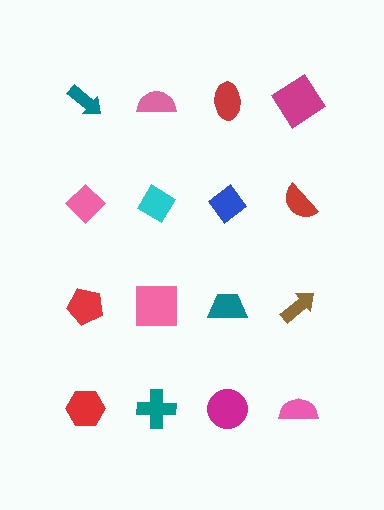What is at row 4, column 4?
A pink semicircle.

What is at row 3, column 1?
A red pentagon.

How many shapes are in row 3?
4 shapes.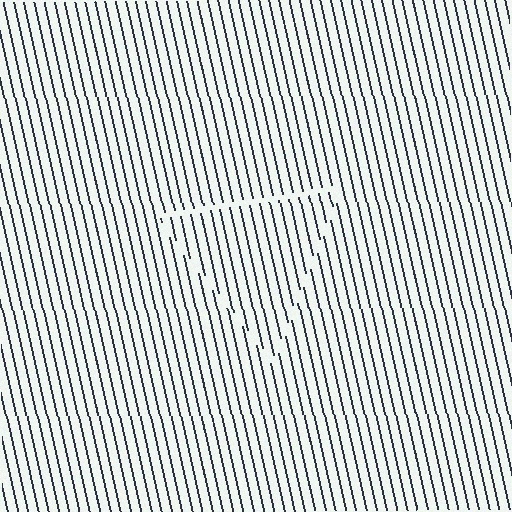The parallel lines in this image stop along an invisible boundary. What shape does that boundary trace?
An illusory triangle. The interior of the shape contains the same grating, shifted by half a period — the contour is defined by the phase discontinuity where line-ends from the inner and outer gratings abut.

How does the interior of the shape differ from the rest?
The interior of the shape contains the same grating, shifted by half a period — the contour is defined by the phase discontinuity where line-ends from the inner and outer gratings abut.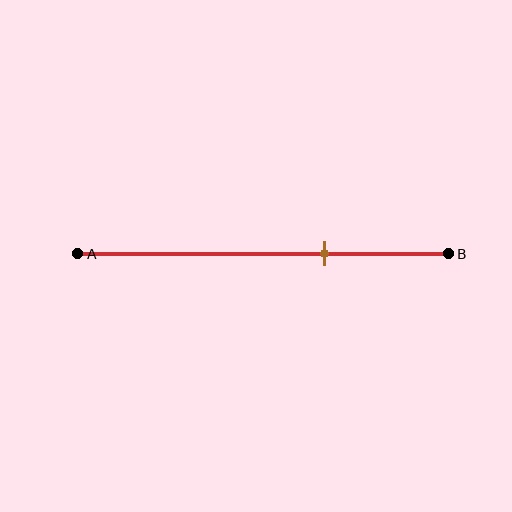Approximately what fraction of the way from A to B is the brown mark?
The brown mark is approximately 65% of the way from A to B.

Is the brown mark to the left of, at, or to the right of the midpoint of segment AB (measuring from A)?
The brown mark is to the right of the midpoint of segment AB.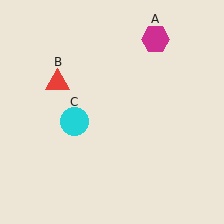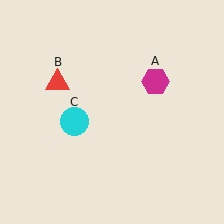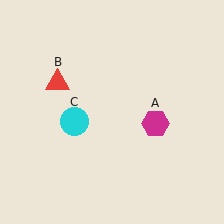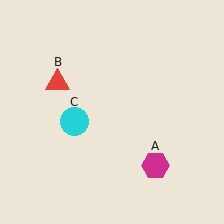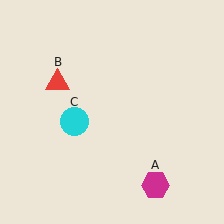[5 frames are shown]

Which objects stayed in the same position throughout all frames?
Red triangle (object B) and cyan circle (object C) remained stationary.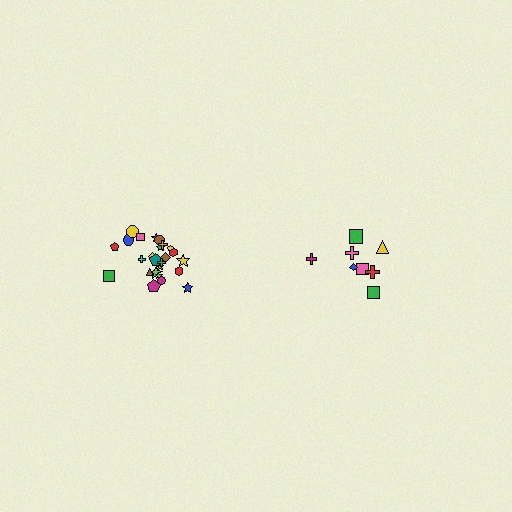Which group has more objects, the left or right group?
The left group.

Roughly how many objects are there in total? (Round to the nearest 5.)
Roughly 35 objects in total.